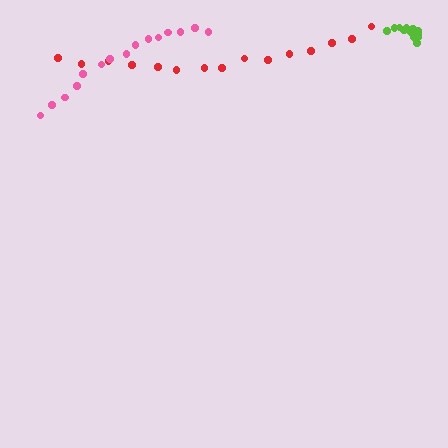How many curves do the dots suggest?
There are 3 distinct paths.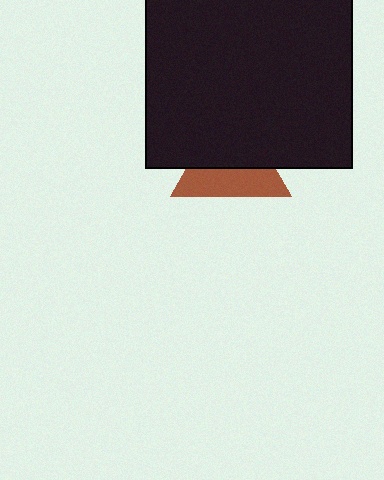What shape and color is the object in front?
The object in front is a black rectangle.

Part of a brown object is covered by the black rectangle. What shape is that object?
It is a triangle.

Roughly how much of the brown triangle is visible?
About half of it is visible (roughly 46%).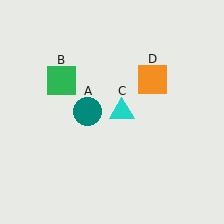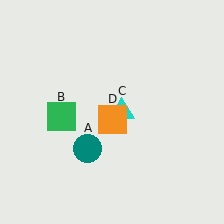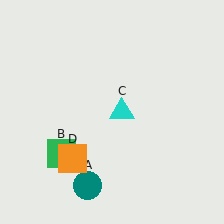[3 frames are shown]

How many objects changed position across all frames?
3 objects changed position: teal circle (object A), green square (object B), orange square (object D).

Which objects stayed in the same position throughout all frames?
Cyan triangle (object C) remained stationary.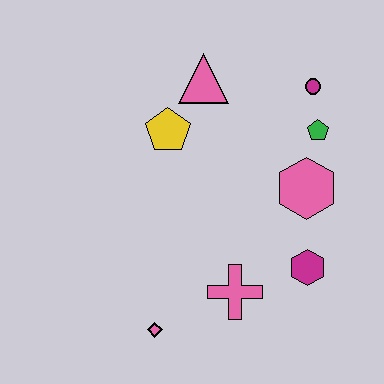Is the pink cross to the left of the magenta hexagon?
Yes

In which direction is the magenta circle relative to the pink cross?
The magenta circle is above the pink cross.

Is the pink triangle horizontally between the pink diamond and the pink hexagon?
Yes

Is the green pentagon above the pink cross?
Yes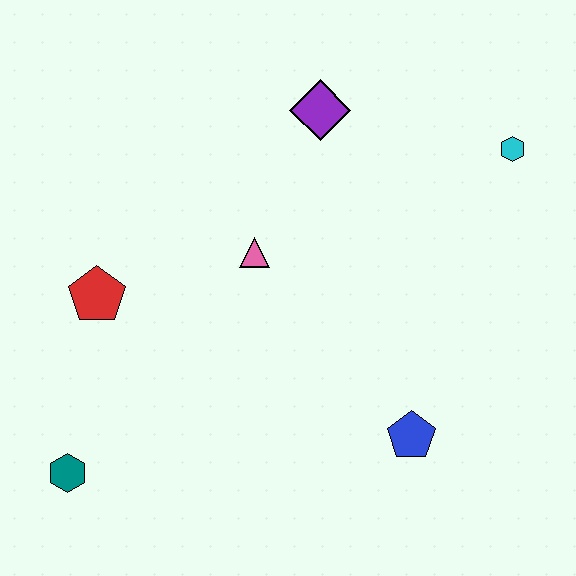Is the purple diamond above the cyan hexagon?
Yes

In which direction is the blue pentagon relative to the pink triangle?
The blue pentagon is below the pink triangle.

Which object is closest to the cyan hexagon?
The purple diamond is closest to the cyan hexagon.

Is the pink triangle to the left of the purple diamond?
Yes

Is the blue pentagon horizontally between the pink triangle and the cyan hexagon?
Yes